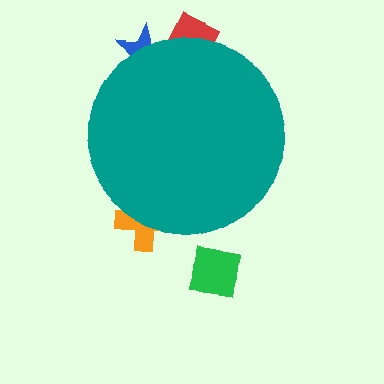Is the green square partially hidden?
No, the green square is fully visible.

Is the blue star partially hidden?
Yes, the blue star is partially hidden behind the teal circle.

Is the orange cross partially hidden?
Yes, the orange cross is partially hidden behind the teal circle.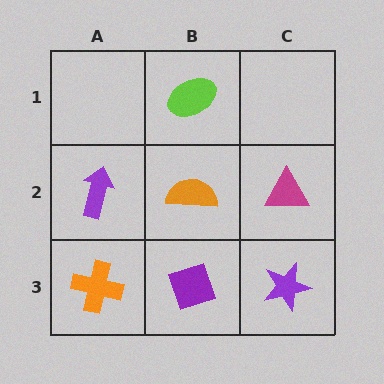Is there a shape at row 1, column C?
No, that cell is empty.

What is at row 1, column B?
A lime ellipse.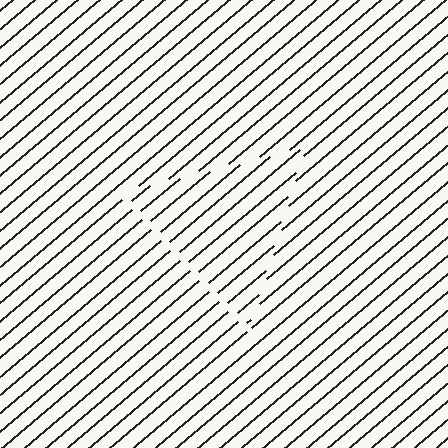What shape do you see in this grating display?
An illusory triangle. The interior of the shape contains the same grating, shifted by half a period — the contour is defined by the phase discontinuity where line-ends from the inner and outer gratings abut.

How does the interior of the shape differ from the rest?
The interior of the shape contains the same grating, shifted by half a period — the contour is defined by the phase discontinuity where line-ends from the inner and outer gratings abut.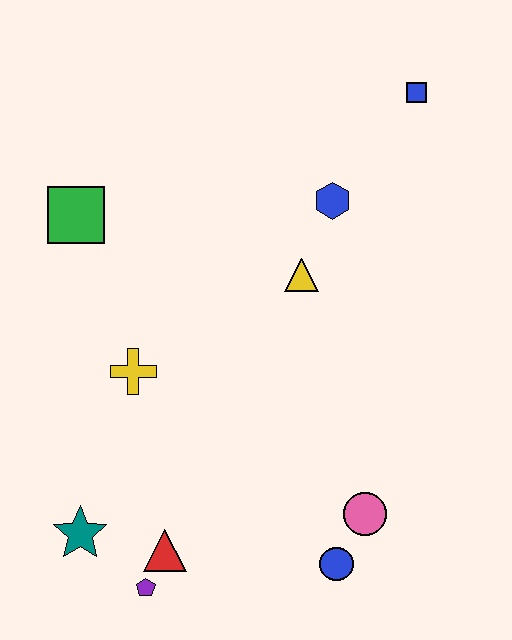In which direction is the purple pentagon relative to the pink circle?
The purple pentagon is to the left of the pink circle.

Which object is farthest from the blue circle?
The blue square is farthest from the blue circle.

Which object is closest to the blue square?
The blue hexagon is closest to the blue square.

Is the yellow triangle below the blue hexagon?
Yes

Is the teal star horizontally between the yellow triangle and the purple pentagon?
No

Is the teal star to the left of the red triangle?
Yes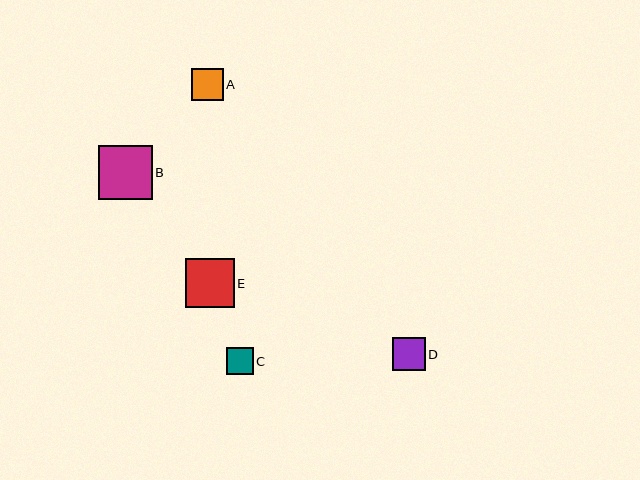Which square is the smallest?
Square C is the smallest with a size of approximately 27 pixels.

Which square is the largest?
Square B is the largest with a size of approximately 54 pixels.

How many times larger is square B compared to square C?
Square B is approximately 2.0 times the size of square C.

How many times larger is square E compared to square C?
Square E is approximately 1.8 times the size of square C.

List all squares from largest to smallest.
From largest to smallest: B, E, D, A, C.